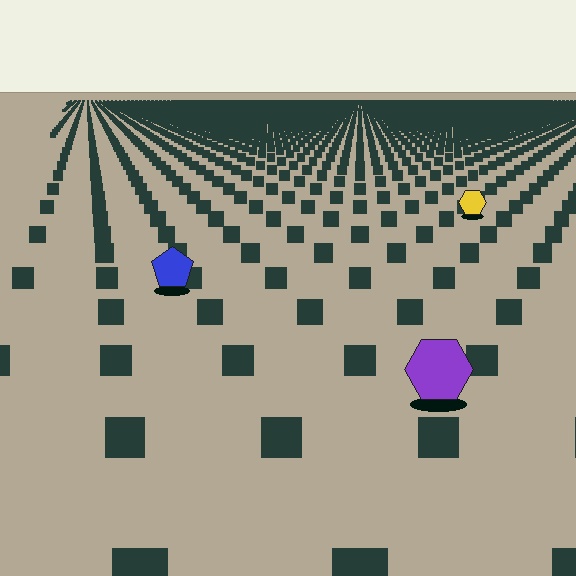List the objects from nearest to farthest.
From nearest to farthest: the purple hexagon, the blue pentagon, the yellow hexagon.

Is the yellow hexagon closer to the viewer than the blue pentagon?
No. The blue pentagon is closer — you can tell from the texture gradient: the ground texture is coarser near it.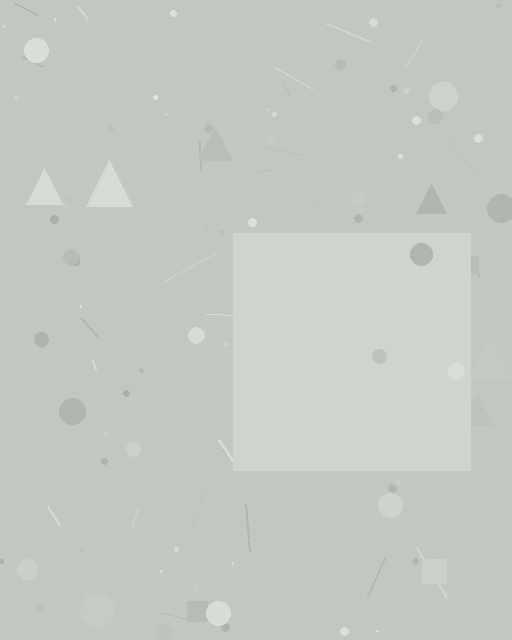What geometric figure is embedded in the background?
A square is embedded in the background.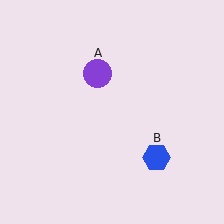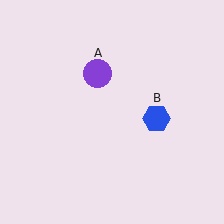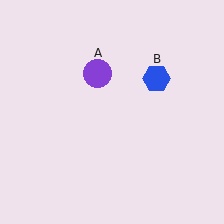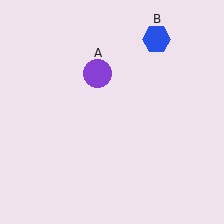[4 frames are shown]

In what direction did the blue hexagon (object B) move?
The blue hexagon (object B) moved up.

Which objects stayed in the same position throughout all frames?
Purple circle (object A) remained stationary.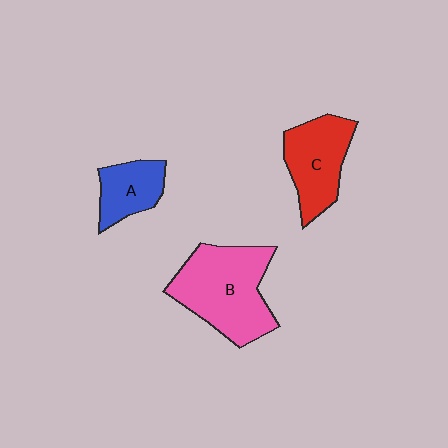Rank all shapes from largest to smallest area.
From largest to smallest: B (pink), C (red), A (blue).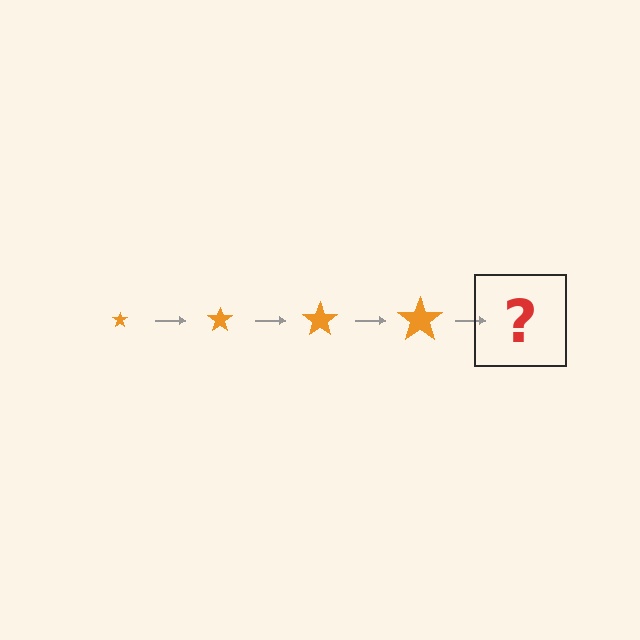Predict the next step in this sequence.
The next step is an orange star, larger than the previous one.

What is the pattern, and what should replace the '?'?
The pattern is that the star gets progressively larger each step. The '?' should be an orange star, larger than the previous one.